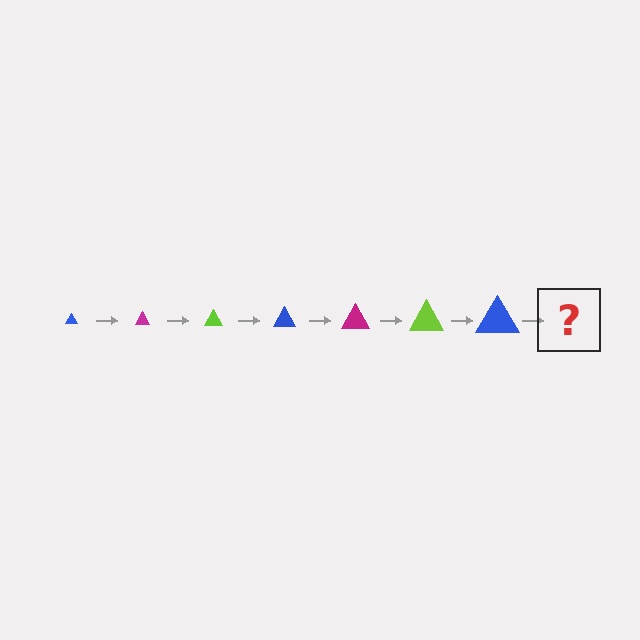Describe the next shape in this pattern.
It should be a magenta triangle, larger than the previous one.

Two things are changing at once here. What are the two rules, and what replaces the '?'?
The two rules are that the triangle grows larger each step and the color cycles through blue, magenta, and lime. The '?' should be a magenta triangle, larger than the previous one.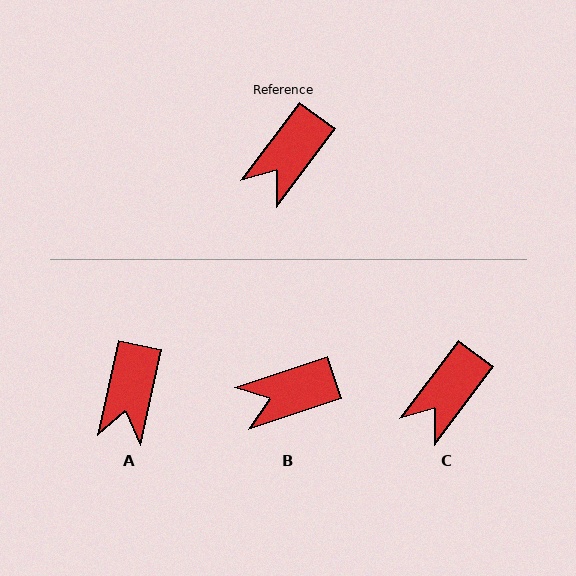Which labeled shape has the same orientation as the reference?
C.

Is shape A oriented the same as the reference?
No, it is off by about 25 degrees.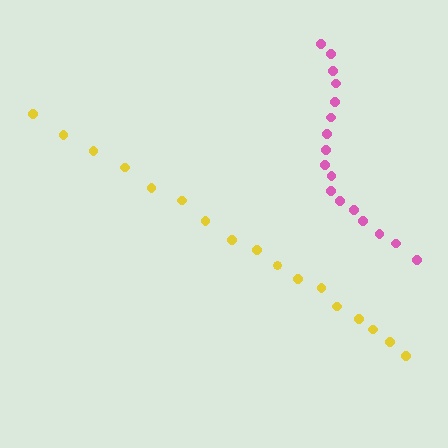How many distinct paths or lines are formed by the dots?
There are 2 distinct paths.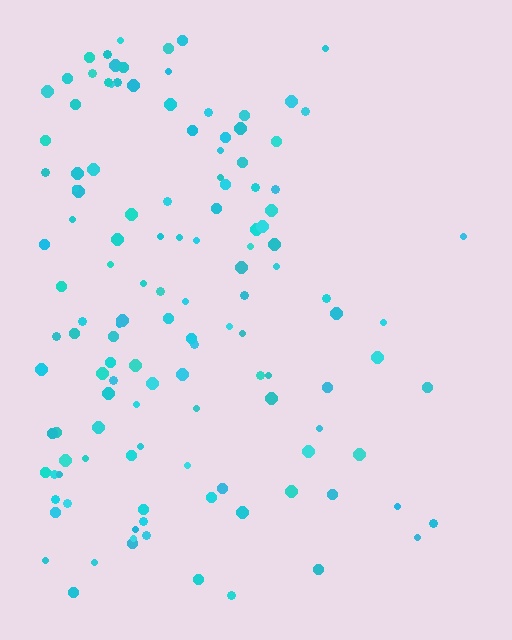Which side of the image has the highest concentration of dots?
The left.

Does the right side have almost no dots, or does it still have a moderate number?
Still a moderate number, just noticeably fewer than the left.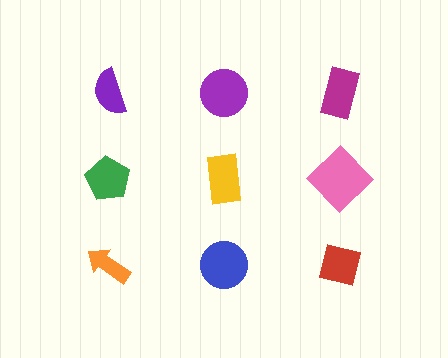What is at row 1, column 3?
A magenta rectangle.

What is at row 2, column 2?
A yellow rectangle.